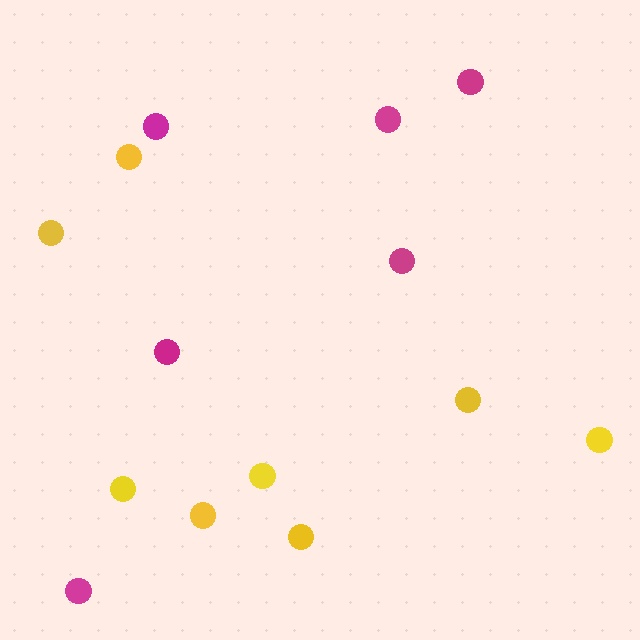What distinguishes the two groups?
There are 2 groups: one group of magenta circles (6) and one group of yellow circles (8).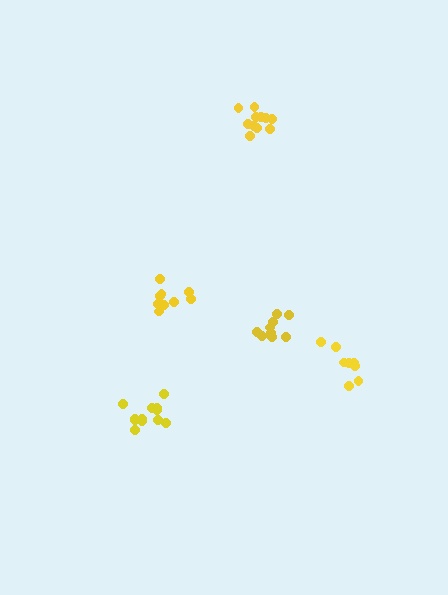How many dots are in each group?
Group 1: 9 dots, Group 2: 9 dots, Group 3: 11 dots, Group 4: 8 dots, Group 5: 12 dots (49 total).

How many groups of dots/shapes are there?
There are 5 groups.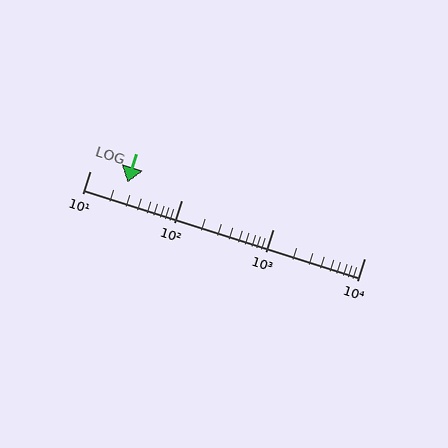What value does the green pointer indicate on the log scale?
The pointer indicates approximately 26.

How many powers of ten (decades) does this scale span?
The scale spans 3 decades, from 10 to 10000.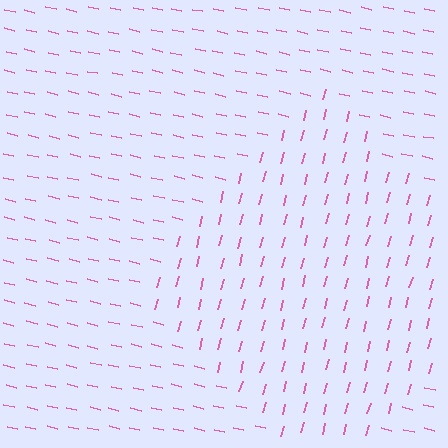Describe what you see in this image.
The image is filled with small pink line segments. A diamond region in the image has lines oriented differently from the surrounding lines, creating a visible texture boundary.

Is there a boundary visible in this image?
Yes, there is a texture boundary formed by a change in line orientation.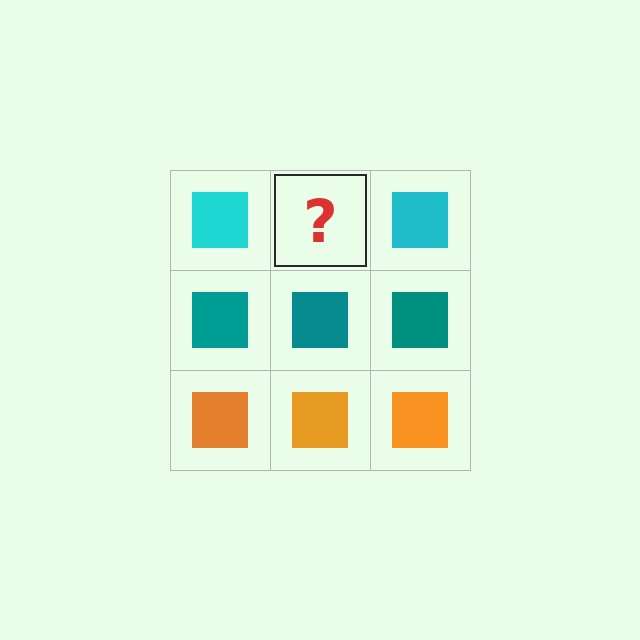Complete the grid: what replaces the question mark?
The question mark should be replaced with a cyan square.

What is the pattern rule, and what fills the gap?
The rule is that each row has a consistent color. The gap should be filled with a cyan square.